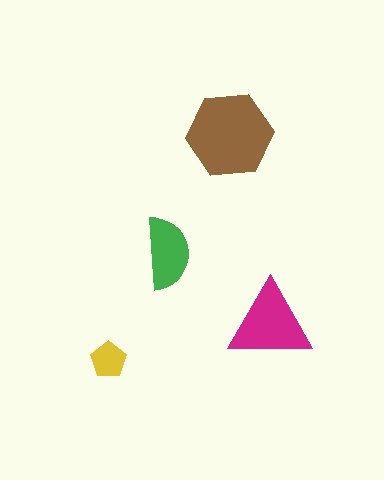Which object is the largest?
The brown hexagon.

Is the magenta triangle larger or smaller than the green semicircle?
Larger.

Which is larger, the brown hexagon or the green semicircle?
The brown hexagon.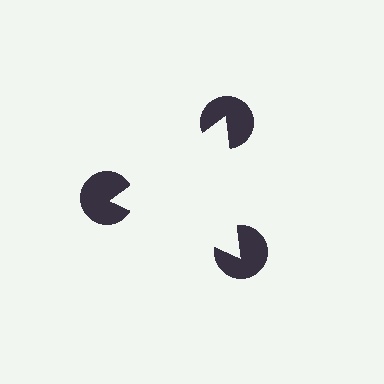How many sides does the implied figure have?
3 sides.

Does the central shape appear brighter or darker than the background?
It typically appears slightly brighter than the background, even though no actual brightness change is drawn.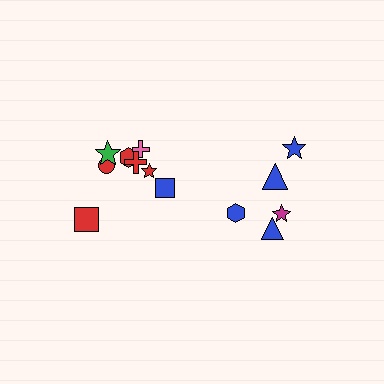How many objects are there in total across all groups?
There are 13 objects.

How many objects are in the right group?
There are 5 objects.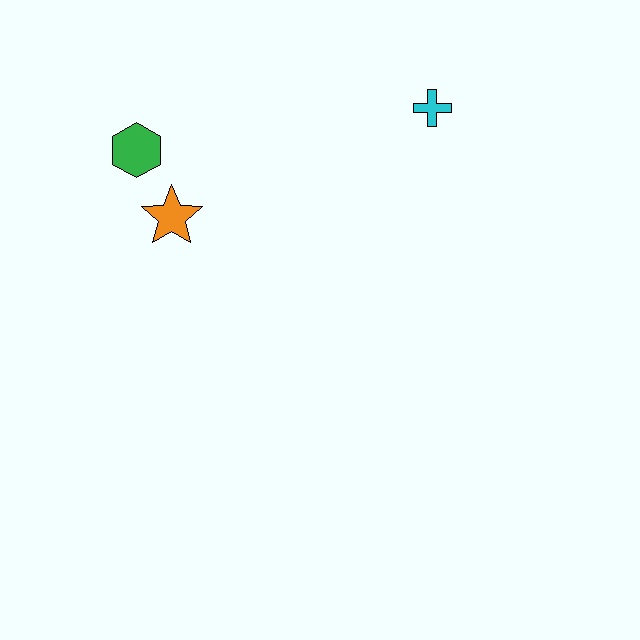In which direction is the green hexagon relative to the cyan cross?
The green hexagon is to the left of the cyan cross.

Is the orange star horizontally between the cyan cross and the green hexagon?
Yes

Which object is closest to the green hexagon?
The orange star is closest to the green hexagon.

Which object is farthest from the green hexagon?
The cyan cross is farthest from the green hexagon.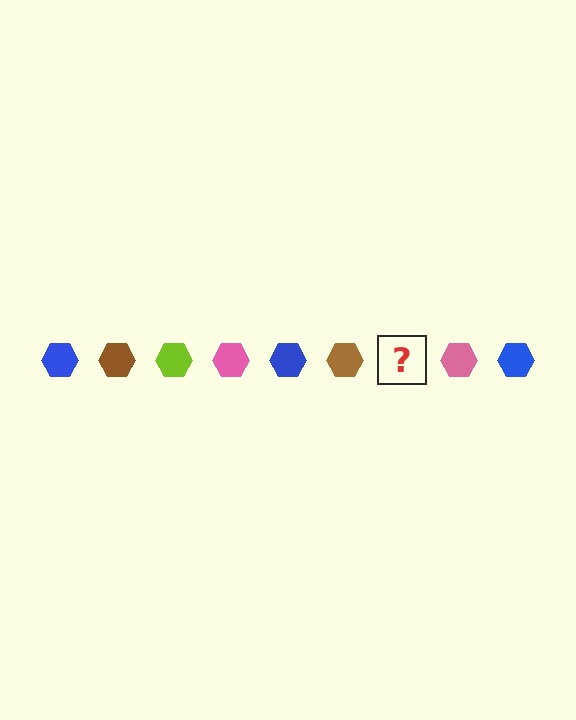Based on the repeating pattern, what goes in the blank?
The blank should be a lime hexagon.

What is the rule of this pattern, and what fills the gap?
The rule is that the pattern cycles through blue, brown, lime, pink hexagons. The gap should be filled with a lime hexagon.